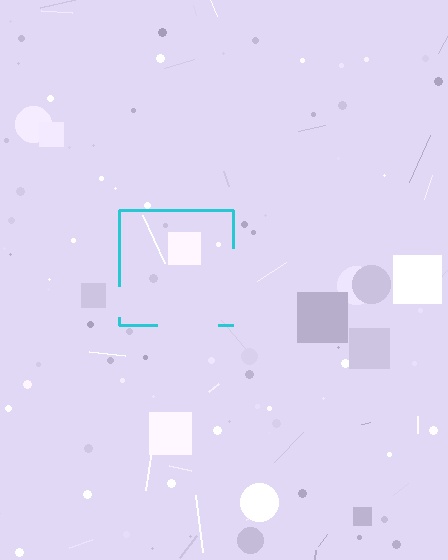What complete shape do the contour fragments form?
The contour fragments form a square.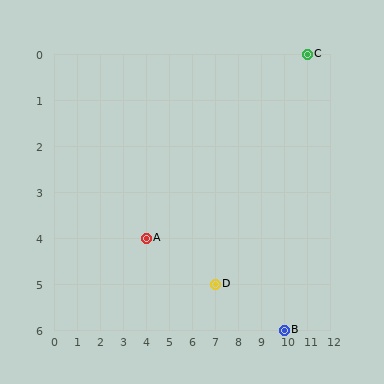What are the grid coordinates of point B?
Point B is at grid coordinates (10, 6).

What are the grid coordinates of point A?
Point A is at grid coordinates (4, 4).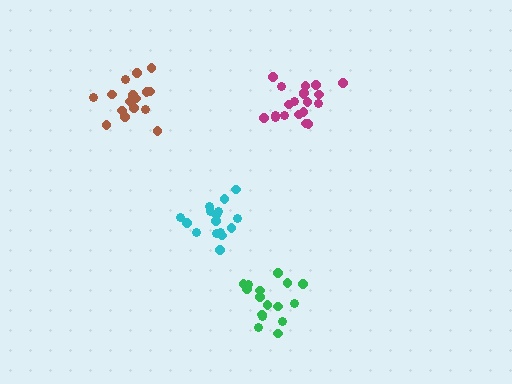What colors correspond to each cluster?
The clusters are colored: cyan, magenta, brown, green.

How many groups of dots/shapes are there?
There are 4 groups.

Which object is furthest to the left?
The brown cluster is leftmost.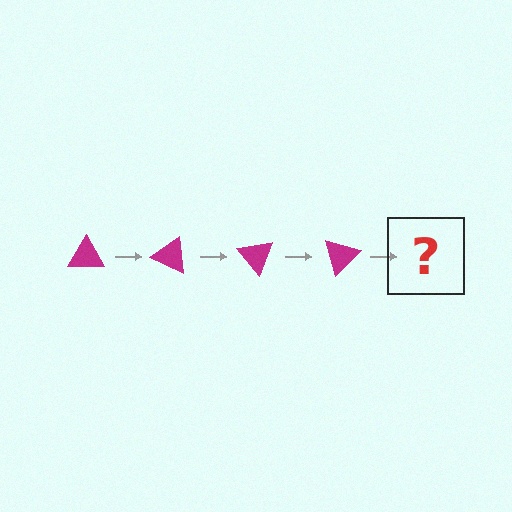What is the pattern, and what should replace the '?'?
The pattern is that the triangle rotates 25 degrees each step. The '?' should be a magenta triangle rotated 100 degrees.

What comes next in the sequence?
The next element should be a magenta triangle rotated 100 degrees.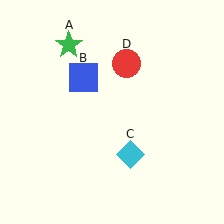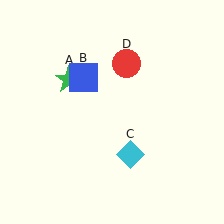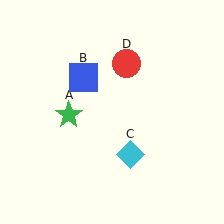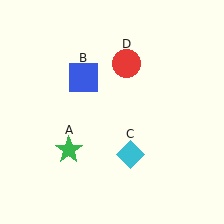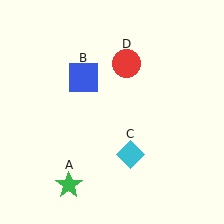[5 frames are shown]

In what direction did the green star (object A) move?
The green star (object A) moved down.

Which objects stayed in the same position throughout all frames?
Blue square (object B) and cyan diamond (object C) and red circle (object D) remained stationary.